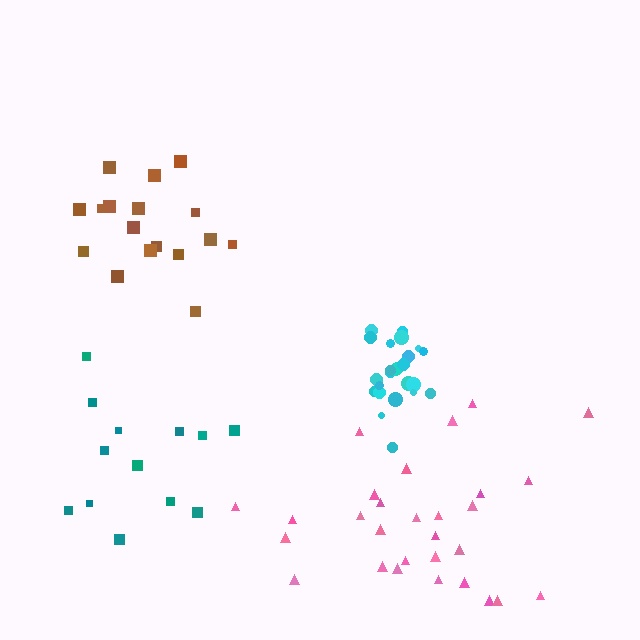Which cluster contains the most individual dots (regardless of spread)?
Pink (29).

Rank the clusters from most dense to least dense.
cyan, brown, pink, teal.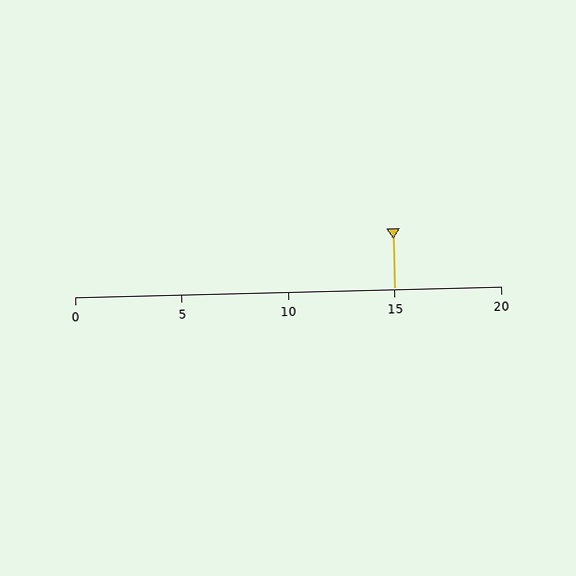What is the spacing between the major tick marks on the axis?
The major ticks are spaced 5 apart.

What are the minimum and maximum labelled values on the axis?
The axis runs from 0 to 20.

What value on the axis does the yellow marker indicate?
The marker indicates approximately 15.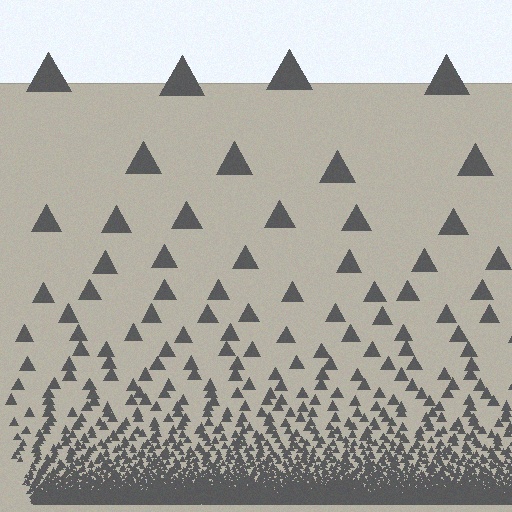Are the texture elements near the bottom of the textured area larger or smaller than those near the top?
Smaller. The gradient is inverted — elements near the bottom are smaller and denser.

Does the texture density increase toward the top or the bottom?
Density increases toward the bottom.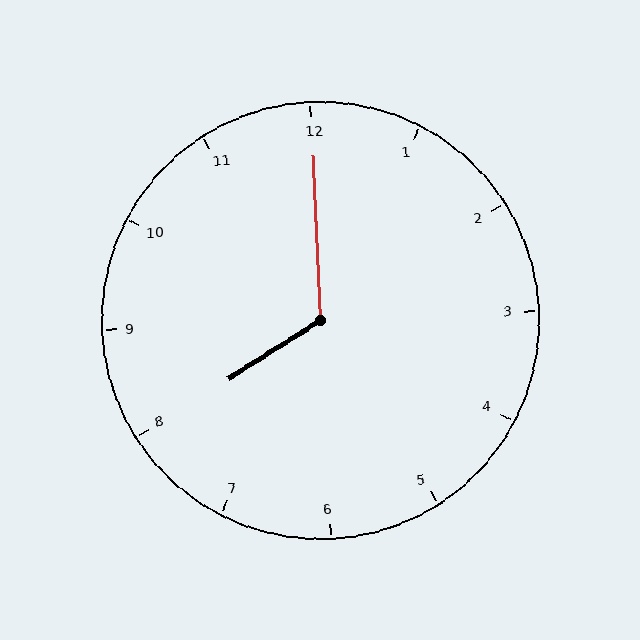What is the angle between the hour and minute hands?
Approximately 120 degrees.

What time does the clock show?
8:00.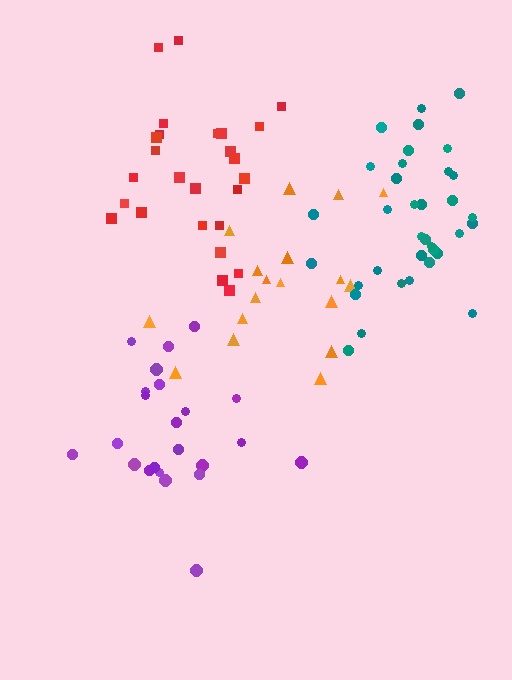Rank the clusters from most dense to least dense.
teal, red, purple, orange.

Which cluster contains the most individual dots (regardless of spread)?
Teal (35).